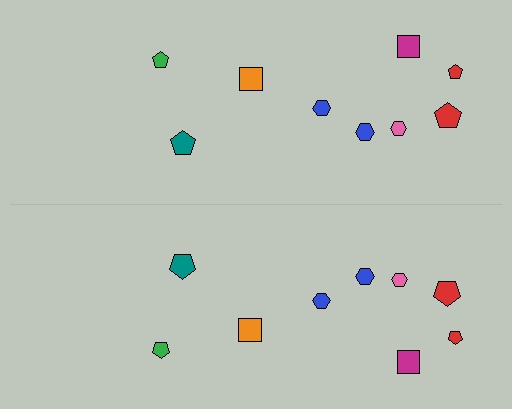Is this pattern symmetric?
Yes, this pattern has bilateral (reflection) symmetry.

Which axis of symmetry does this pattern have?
The pattern has a horizontal axis of symmetry running through the center of the image.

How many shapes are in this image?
There are 18 shapes in this image.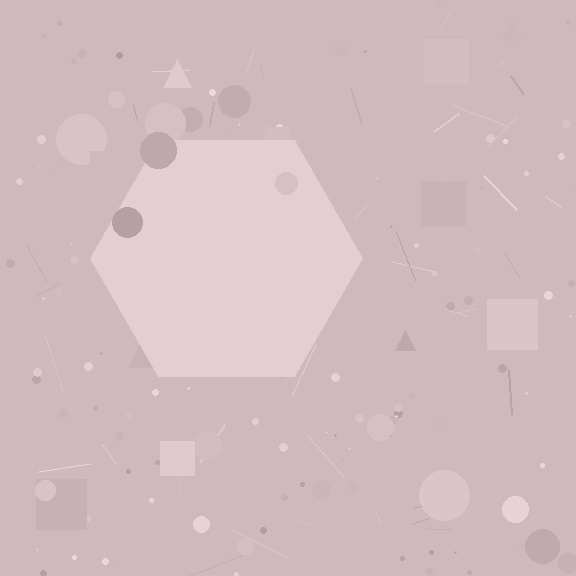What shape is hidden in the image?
A hexagon is hidden in the image.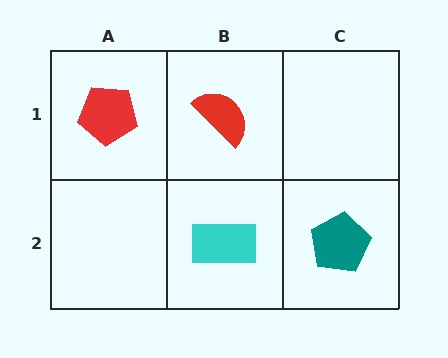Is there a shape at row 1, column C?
No, that cell is empty.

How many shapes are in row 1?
2 shapes.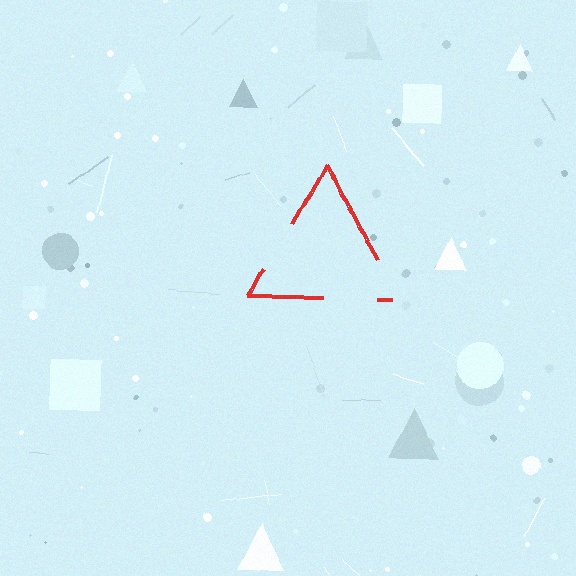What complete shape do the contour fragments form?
The contour fragments form a triangle.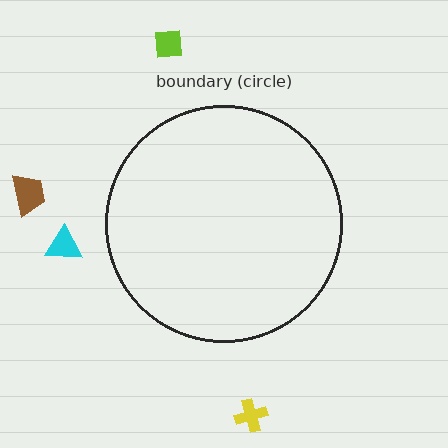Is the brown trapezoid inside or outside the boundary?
Outside.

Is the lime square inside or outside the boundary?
Outside.